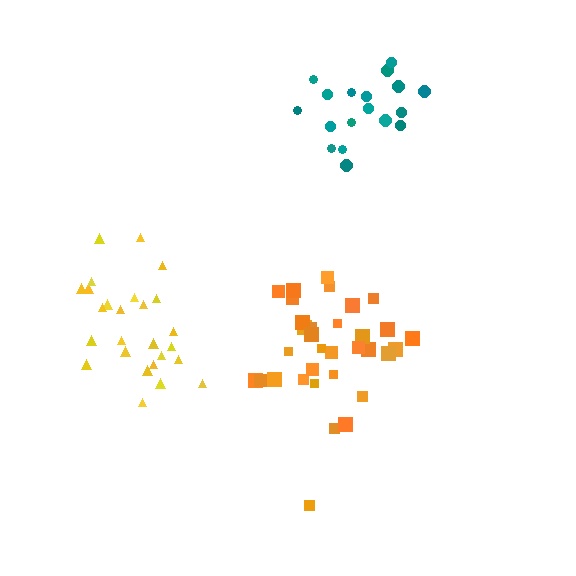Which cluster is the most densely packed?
Orange.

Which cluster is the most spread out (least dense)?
Teal.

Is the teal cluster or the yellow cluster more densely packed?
Yellow.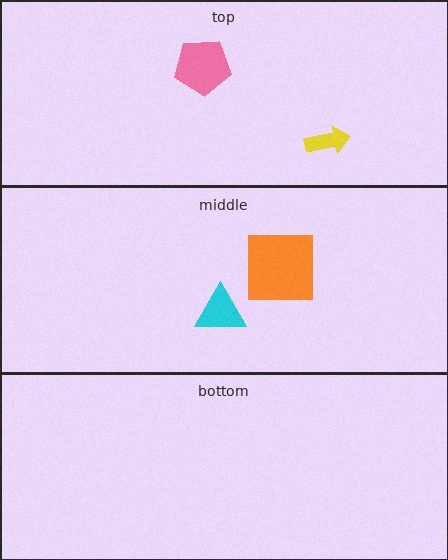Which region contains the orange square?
The middle region.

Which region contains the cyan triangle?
The middle region.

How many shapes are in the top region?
2.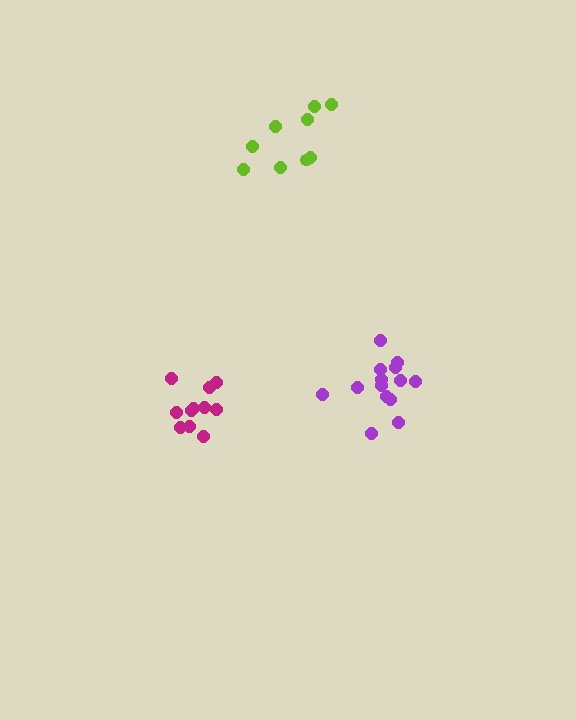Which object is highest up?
The lime cluster is topmost.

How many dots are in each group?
Group 1: 14 dots, Group 2: 9 dots, Group 3: 11 dots (34 total).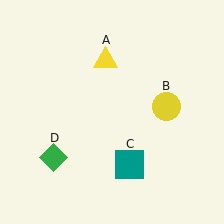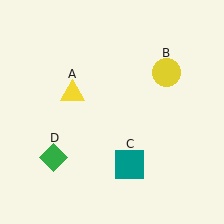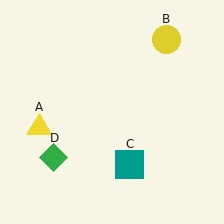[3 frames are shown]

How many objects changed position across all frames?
2 objects changed position: yellow triangle (object A), yellow circle (object B).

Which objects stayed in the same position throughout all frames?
Teal square (object C) and green diamond (object D) remained stationary.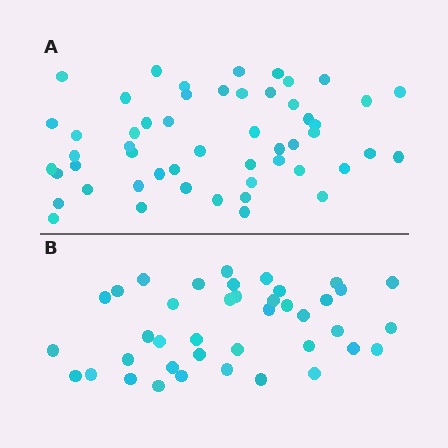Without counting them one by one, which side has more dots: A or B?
Region A (the top region) has more dots.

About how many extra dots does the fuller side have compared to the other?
Region A has roughly 12 or so more dots than region B.